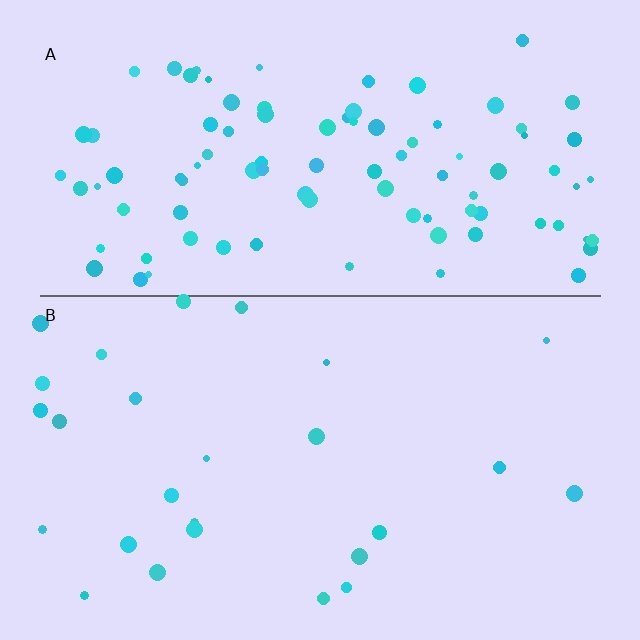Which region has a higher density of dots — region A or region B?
A (the top).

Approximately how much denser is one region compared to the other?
Approximately 3.6× — region A over region B.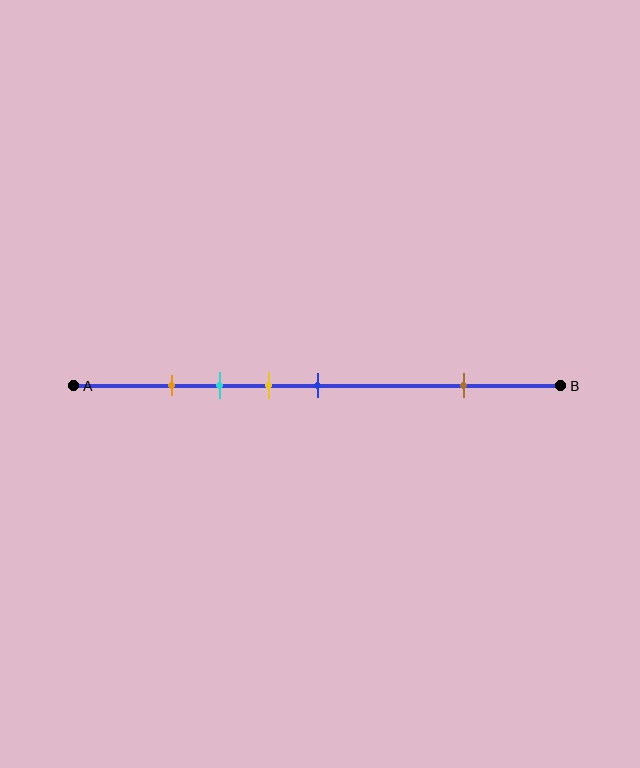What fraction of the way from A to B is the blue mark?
The blue mark is approximately 50% (0.5) of the way from A to B.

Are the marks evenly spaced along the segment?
No, the marks are not evenly spaced.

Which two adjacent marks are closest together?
The orange and cyan marks are the closest adjacent pair.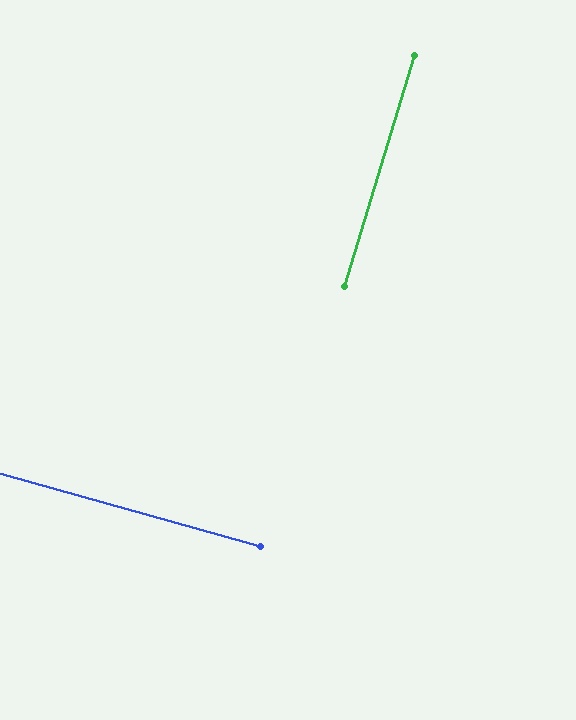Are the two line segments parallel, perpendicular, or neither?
Perpendicular — they meet at approximately 89°.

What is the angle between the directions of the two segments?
Approximately 89 degrees.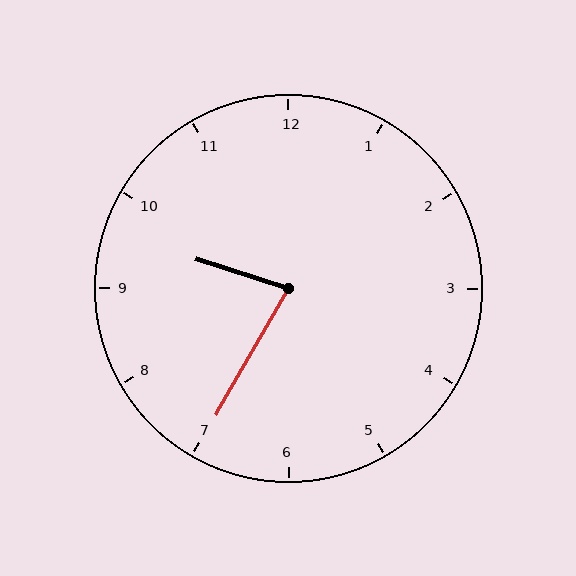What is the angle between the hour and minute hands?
Approximately 78 degrees.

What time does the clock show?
9:35.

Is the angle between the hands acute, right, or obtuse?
It is acute.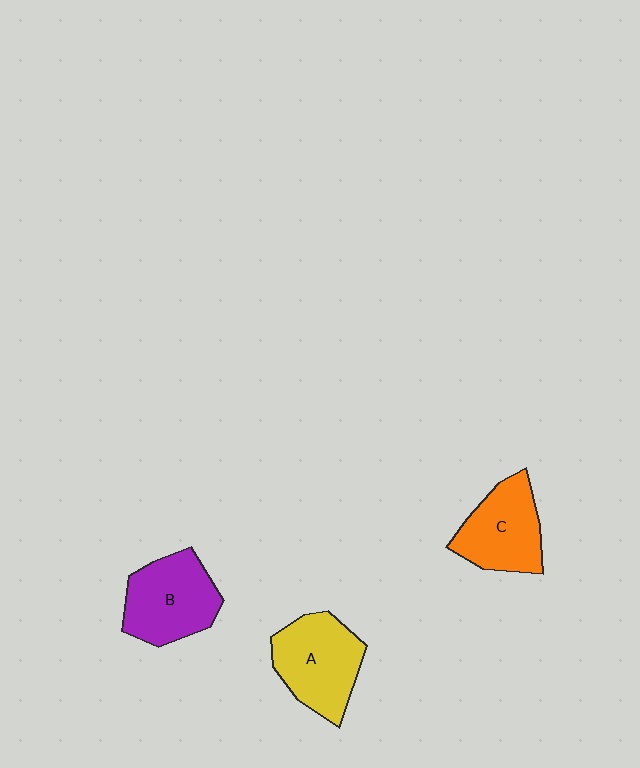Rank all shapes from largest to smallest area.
From largest to smallest: A (yellow), B (purple), C (orange).